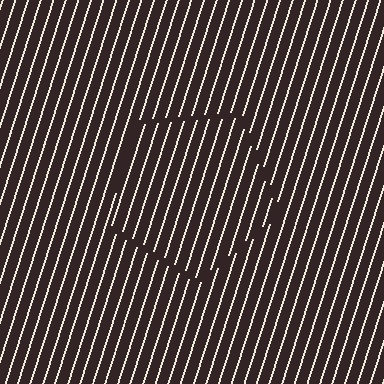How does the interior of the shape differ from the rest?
The interior of the shape contains the same grating, shifted by half a period — the contour is defined by the phase discontinuity where line-ends from the inner and outer gratings abut.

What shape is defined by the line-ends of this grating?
An illusory pentagon. The interior of the shape contains the same grating, shifted by half a period — the contour is defined by the phase discontinuity where line-ends from the inner and outer gratings abut.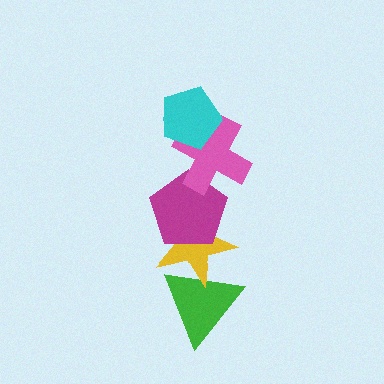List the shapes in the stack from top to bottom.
From top to bottom: the cyan pentagon, the pink cross, the magenta pentagon, the yellow star, the green triangle.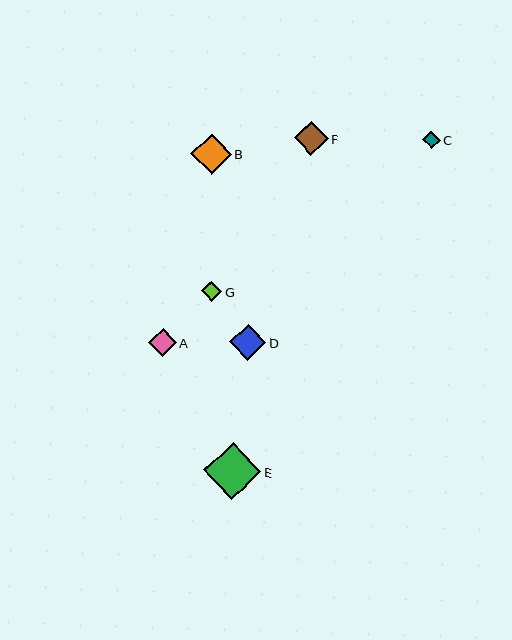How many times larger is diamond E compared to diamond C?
Diamond E is approximately 3.2 times the size of diamond C.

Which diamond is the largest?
Diamond E is the largest with a size of approximately 57 pixels.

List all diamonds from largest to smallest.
From largest to smallest: E, B, D, F, A, G, C.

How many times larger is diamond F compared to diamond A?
Diamond F is approximately 1.2 times the size of diamond A.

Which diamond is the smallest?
Diamond C is the smallest with a size of approximately 18 pixels.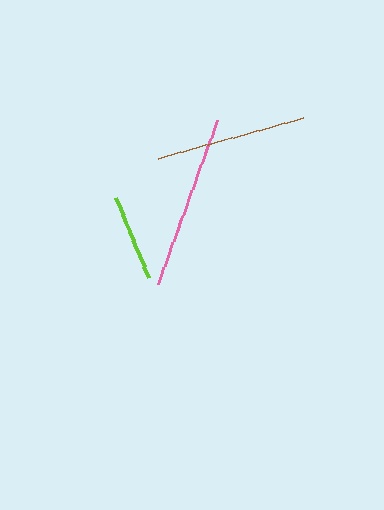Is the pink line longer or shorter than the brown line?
The pink line is longer than the brown line.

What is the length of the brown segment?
The brown segment is approximately 151 pixels long.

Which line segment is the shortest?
The lime line is the shortest at approximately 87 pixels.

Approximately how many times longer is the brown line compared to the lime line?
The brown line is approximately 1.7 times the length of the lime line.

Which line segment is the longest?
The pink line is the longest at approximately 175 pixels.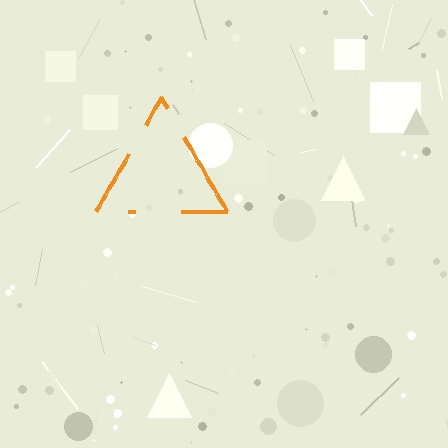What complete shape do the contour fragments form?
The contour fragments form a triangle.